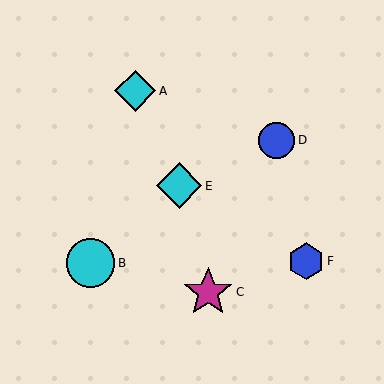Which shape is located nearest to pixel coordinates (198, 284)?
The magenta star (labeled C) at (208, 292) is nearest to that location.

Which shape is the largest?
The magenta star (labeled C) is the largest.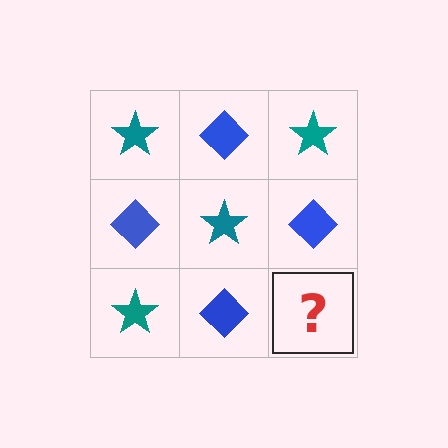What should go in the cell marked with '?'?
The missing cell should contain a teal star.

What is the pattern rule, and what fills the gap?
The rule is that it alternates teal star and blue diamond in a checkerboard pattern. The gap should be filled with a teal star.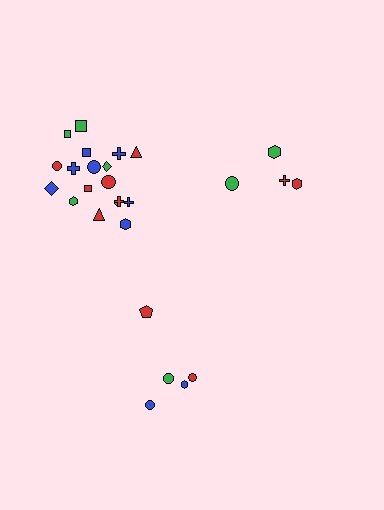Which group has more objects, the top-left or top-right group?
The top-left group.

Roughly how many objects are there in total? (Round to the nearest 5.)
Roughly 25 objects in total.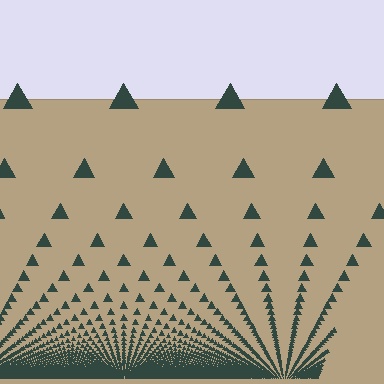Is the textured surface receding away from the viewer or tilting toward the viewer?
The surface appears to tilt toward the viewer. Texture elements get larger and sparser toward the top.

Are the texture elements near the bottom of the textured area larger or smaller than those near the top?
Smaller. The gradient is inverted — elements near the bottom are smaller and denser.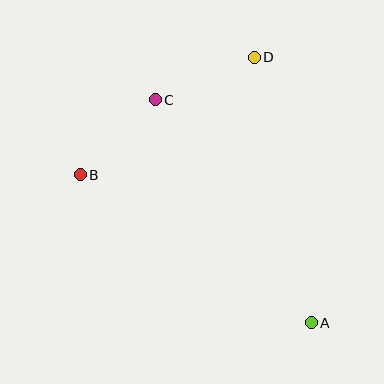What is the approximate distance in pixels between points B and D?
The distance between B and D is approximately 210 pixels.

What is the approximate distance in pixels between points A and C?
The distance between A and C is approximately 272 pixels.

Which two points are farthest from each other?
Points A and B are farthest from each other.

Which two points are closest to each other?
Points B and C are closest to each other.